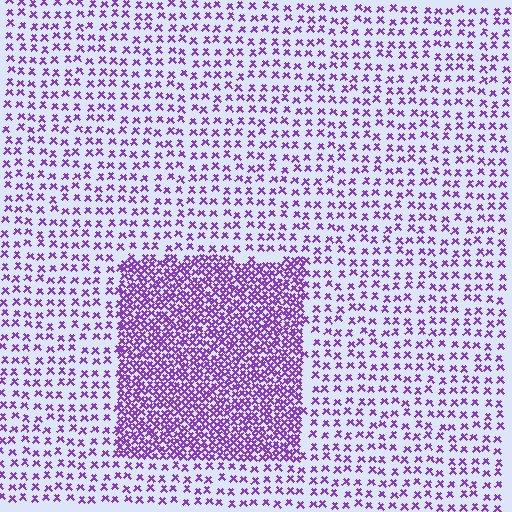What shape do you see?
I see a rectangle.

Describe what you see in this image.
The image contains small purple elements arranged at two different densities. A rectangle-shaped region is visible where the elements are more densely packed than the surrounding area.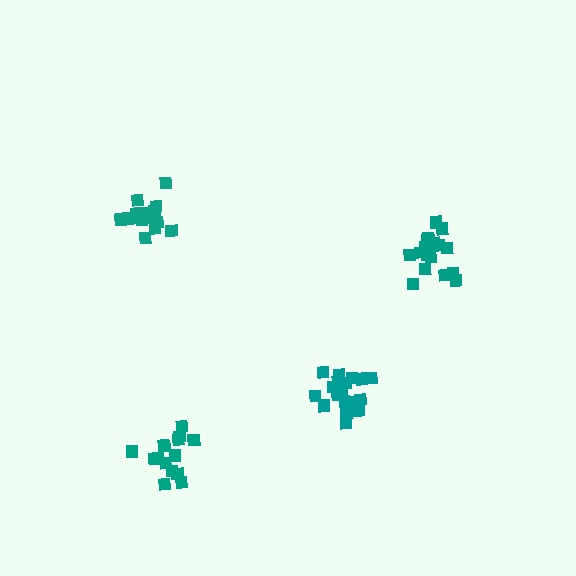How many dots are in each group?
Group 1: 20 dots, Group 2: 15 dots, Group 3: 19 dots, Group 4: 18 dots (72 total).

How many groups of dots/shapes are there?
There are 4 groups.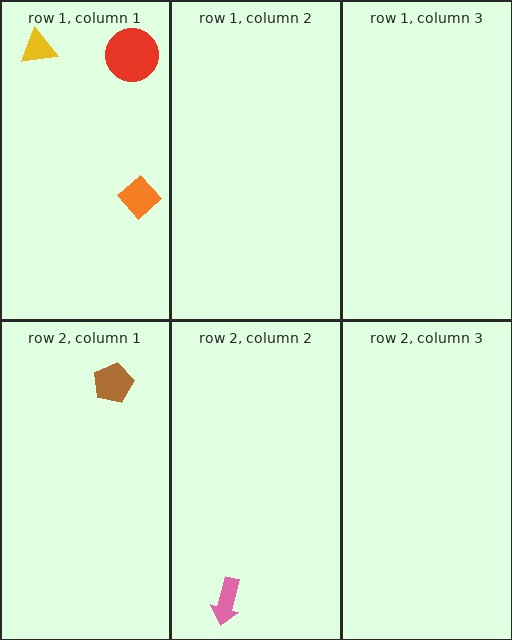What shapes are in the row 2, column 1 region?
The brown pentagon.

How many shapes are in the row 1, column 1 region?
3.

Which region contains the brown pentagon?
The row 2, column 1 region.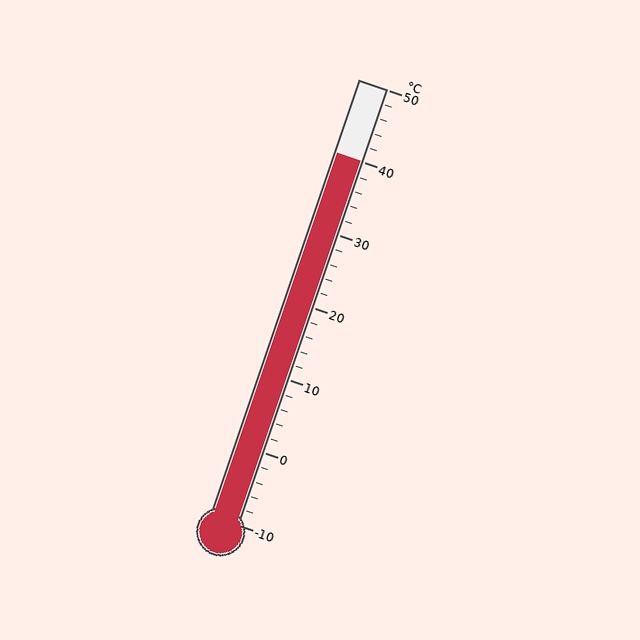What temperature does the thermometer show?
The thermometer shows approximately 40°C.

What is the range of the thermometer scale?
The thermometer scale ranges from -10°C to 50°C.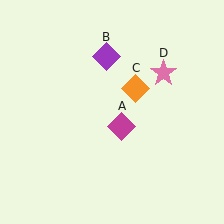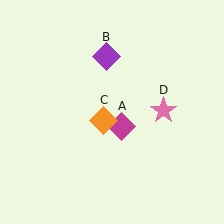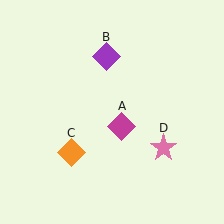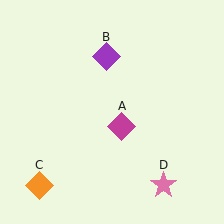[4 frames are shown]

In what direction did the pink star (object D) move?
The pink star (object D) moved down.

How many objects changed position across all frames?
2 objects changed position: orange diamond (object C), pink star (object D).